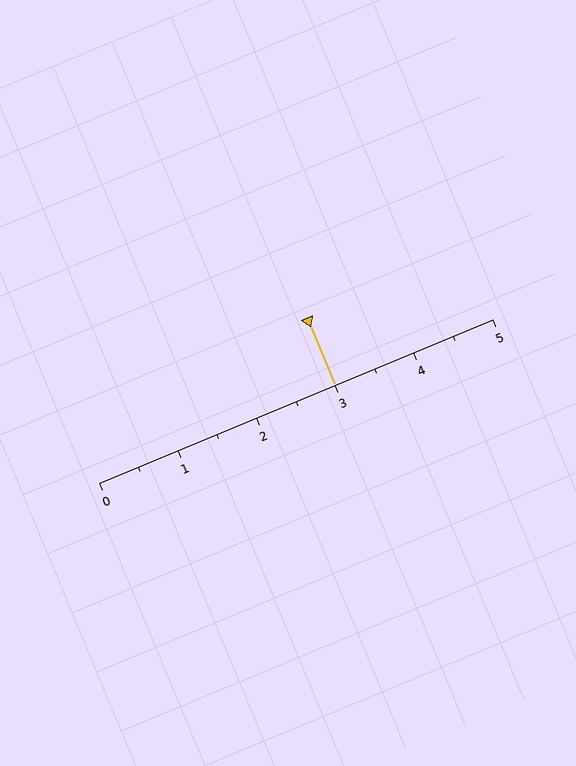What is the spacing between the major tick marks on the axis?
The major ticks are spaced 1 apart.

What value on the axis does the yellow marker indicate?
The marker indicates approximately 3.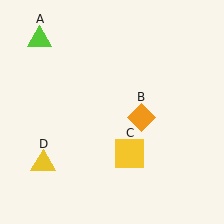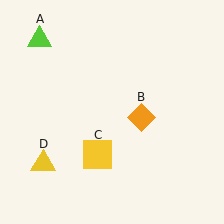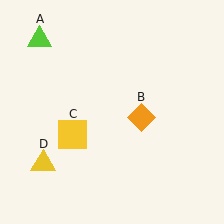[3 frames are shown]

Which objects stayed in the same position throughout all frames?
Lime triangle (object A) and orange diamond (object B) and yellow triangle (object D) remained stationary.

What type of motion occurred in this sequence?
The yellow square (object C) rotated clockwise around the center of the scene.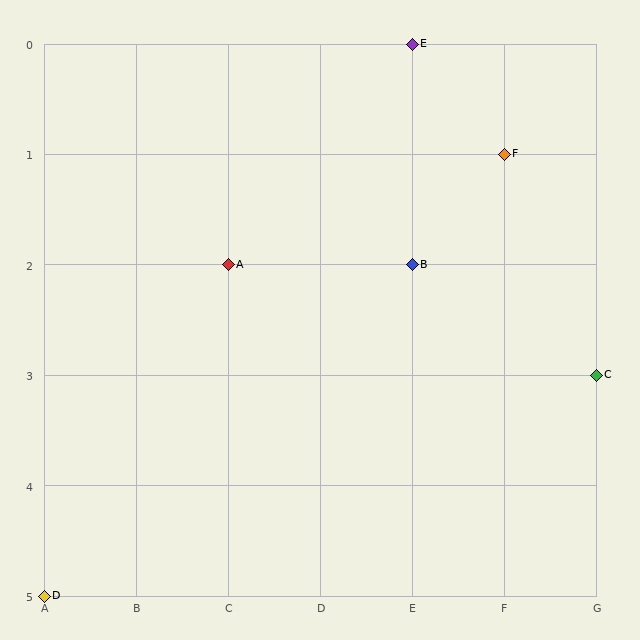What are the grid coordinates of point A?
Point A is at grid coordinates (C, 2).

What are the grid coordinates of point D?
Point D is at grid coordinates (A, 5).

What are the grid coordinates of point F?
Point F is at grid coordinates (F, 1).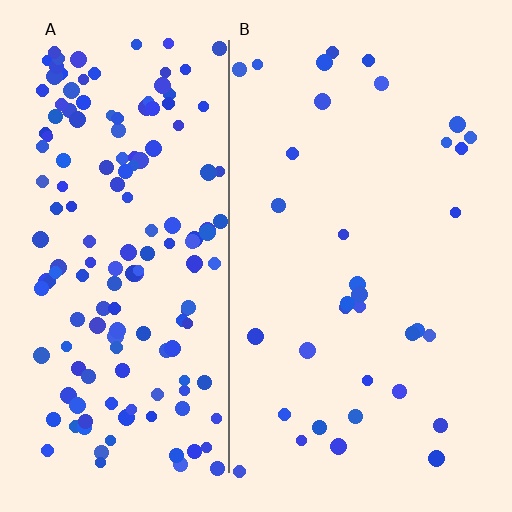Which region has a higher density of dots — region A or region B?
A (the left).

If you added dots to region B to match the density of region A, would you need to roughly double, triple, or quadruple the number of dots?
Approximately quadruple.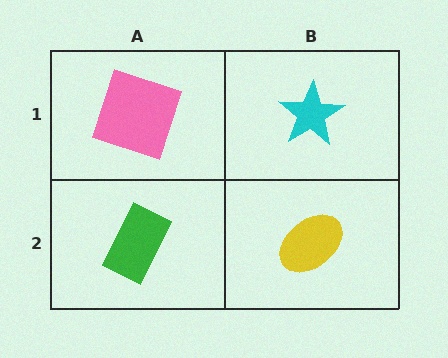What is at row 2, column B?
A yellow ellipse.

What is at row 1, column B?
A cyan star.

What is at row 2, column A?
A green rectangle.